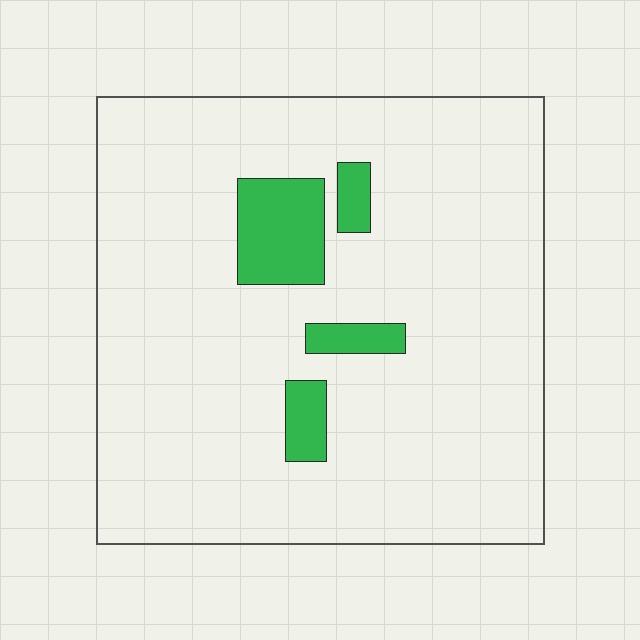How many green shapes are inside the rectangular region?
4.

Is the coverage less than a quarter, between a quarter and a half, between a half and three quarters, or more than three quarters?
Less than a quarter.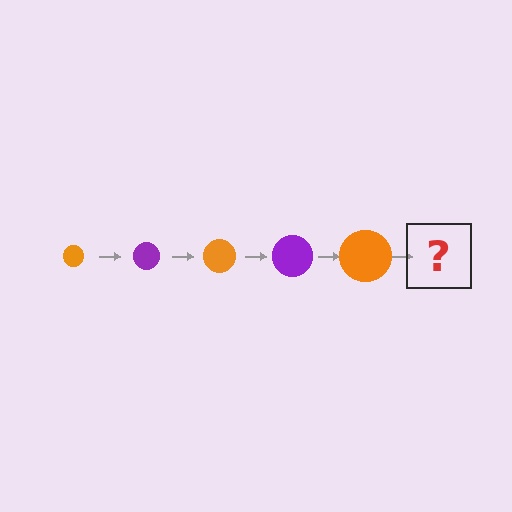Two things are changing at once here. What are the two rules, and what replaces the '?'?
The two rules are that the circle grows larger each step and the color cycles through orange and purple. The '?' should be a purple circle, larger than the previous one.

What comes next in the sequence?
The next element should be a purple circle, larger than the previous one.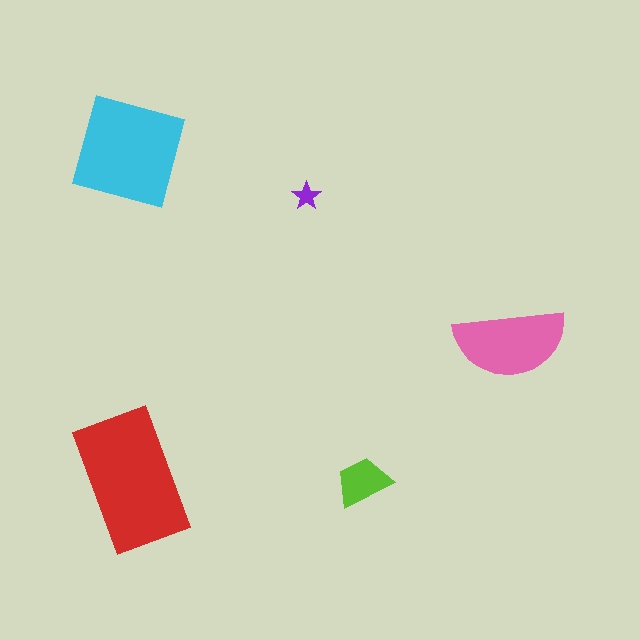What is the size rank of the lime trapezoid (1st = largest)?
4th.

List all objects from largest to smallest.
The red rectangle, the cyan square, the pink semicircle, the lime trapezoid, the purple star.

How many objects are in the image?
There are 5 objects in the image.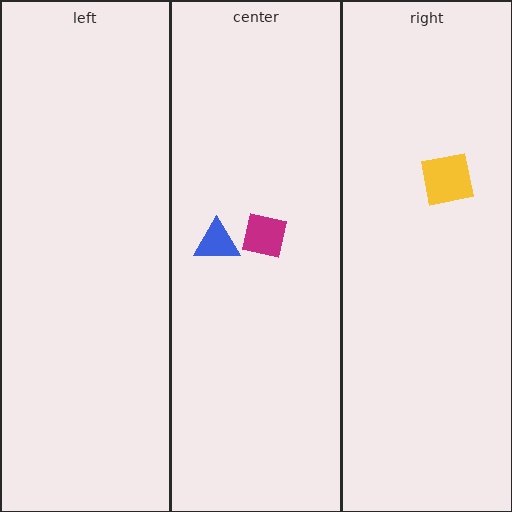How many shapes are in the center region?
2.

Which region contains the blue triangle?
The center region.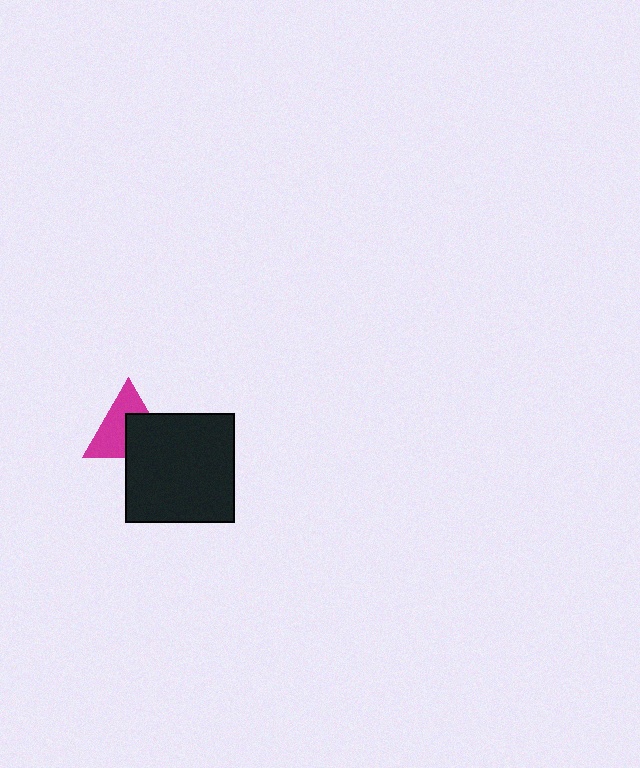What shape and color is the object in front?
The object in front is a black square.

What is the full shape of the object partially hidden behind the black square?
The partially hidden object is a magenta triangle.